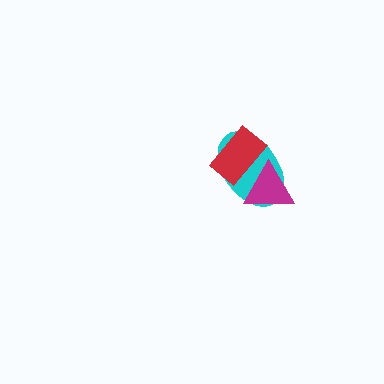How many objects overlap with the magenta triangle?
2 objects overlap with the magenta triangle.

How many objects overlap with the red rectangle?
2 objects overlap with the red rectangle.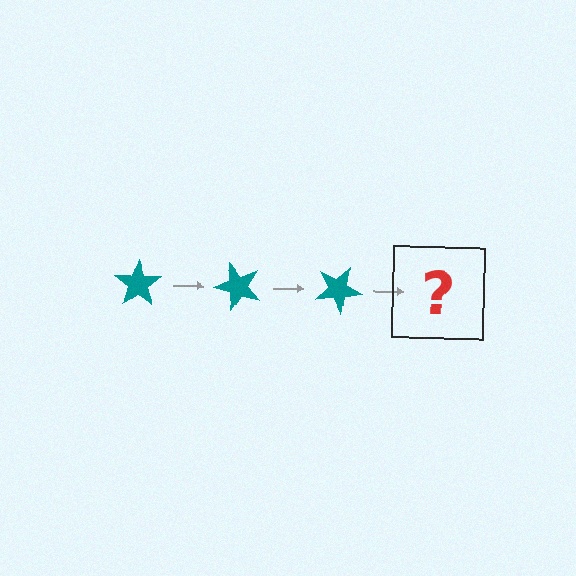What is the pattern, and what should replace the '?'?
The pattern is that the star rotates 50 degrees each step. The '?' should be a teal star rotated 150 degrees.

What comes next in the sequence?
The next element should be a teal star rotated 150 degrees.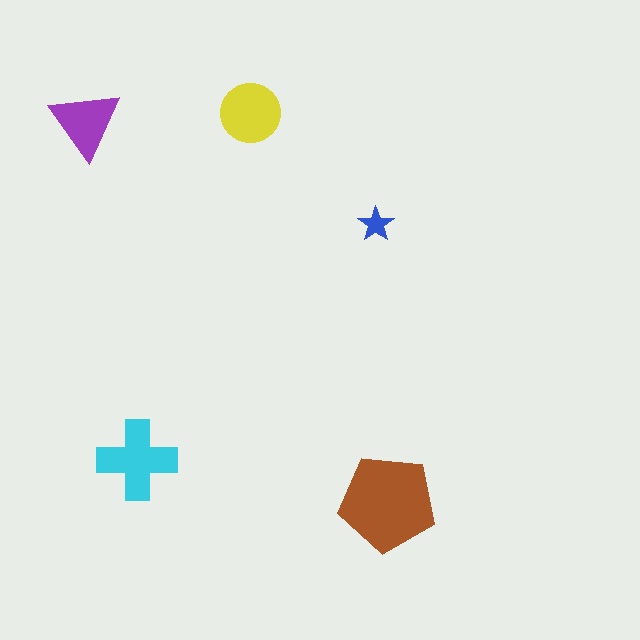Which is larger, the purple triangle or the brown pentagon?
The brown pentagon.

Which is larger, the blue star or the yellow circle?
The yellow circle.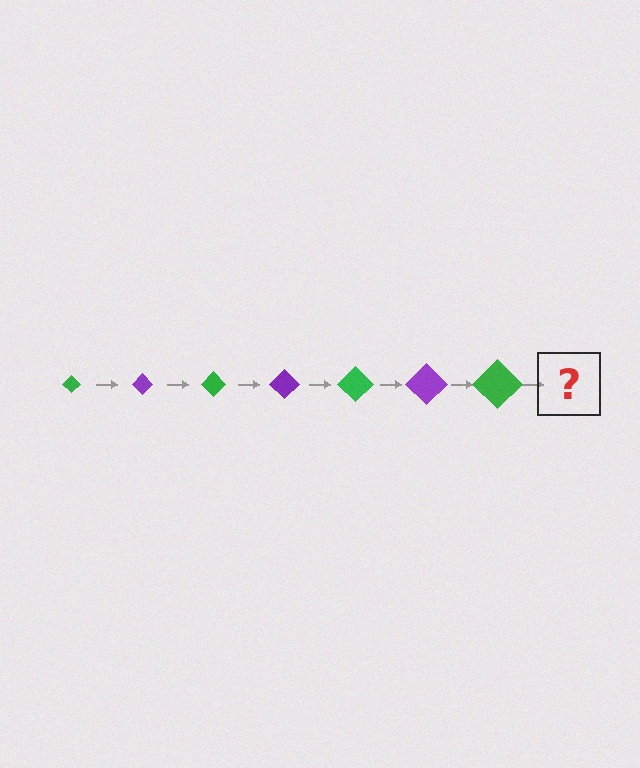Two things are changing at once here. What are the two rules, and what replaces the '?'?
The two rules are that the diamond grows larger each step and the color cycles through green and purple. The '?' should be a purple diamond, larger than the previous one.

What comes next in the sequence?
The next element should be a purple diamond, larger than the previous one.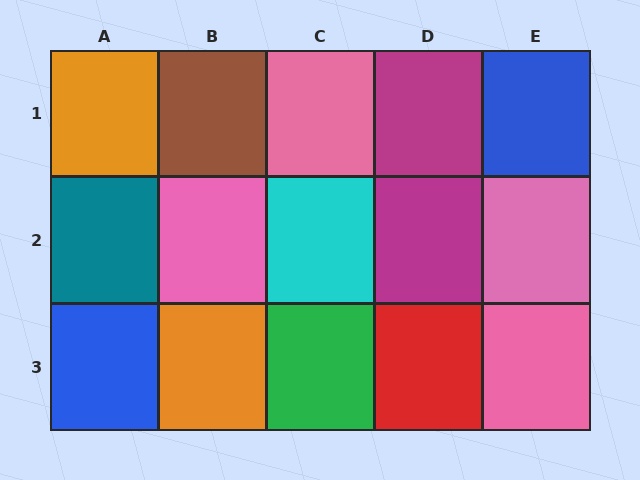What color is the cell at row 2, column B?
Pink.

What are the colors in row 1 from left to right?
Orange, brown, pink, magenta, blue.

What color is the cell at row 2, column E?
Pink.